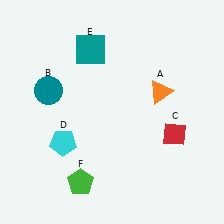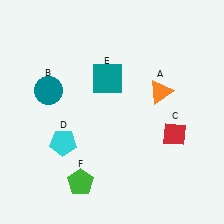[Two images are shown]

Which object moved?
The teal square (E) moved down.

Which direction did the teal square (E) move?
The teal square (E) moved down.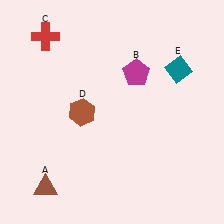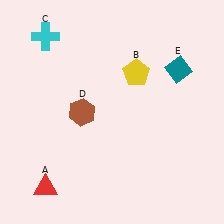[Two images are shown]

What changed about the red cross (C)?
In Image 1, C is red. In Image 2, it changed to cyan.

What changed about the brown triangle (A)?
In Image 1, A is brown. In Image 2, it changed to red.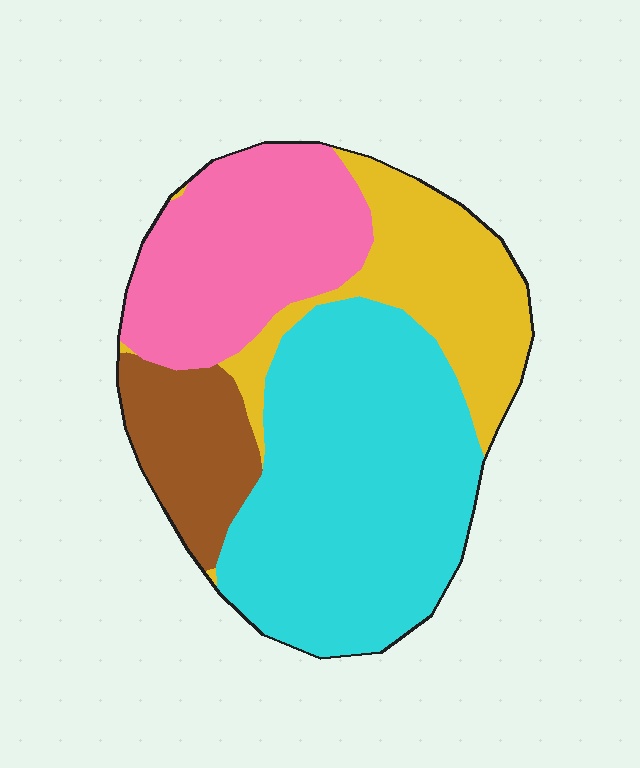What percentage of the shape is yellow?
Yellow covers about 20% of the shape.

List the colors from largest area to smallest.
From largest to smallest: cyan, pink, yellow, brown.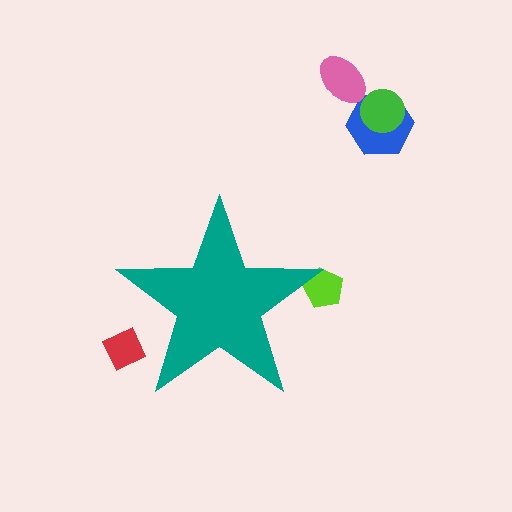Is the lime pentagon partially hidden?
Yes, the lime pentagon is partially hidden behind the teal star.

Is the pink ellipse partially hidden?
No, the pink ellipse is fully visible.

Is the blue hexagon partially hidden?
No, the blue hexagon is fully visible.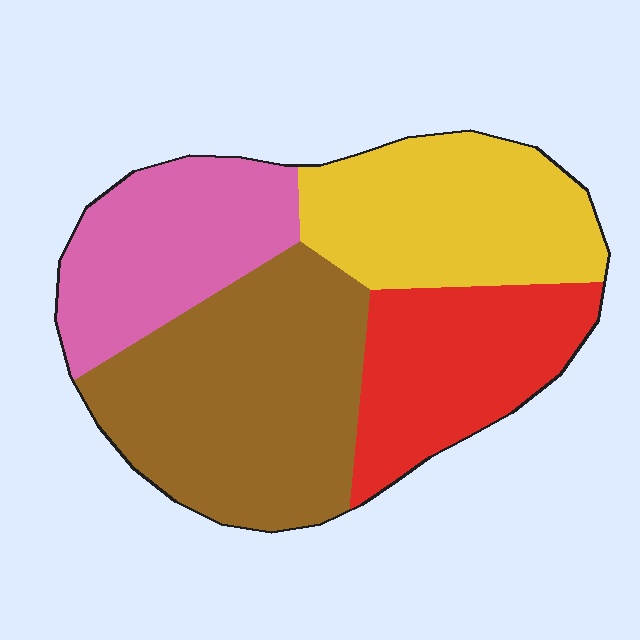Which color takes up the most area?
Brown, at roughly 35%.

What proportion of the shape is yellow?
Yellow takes up about one quarter (1/4) of the shape.